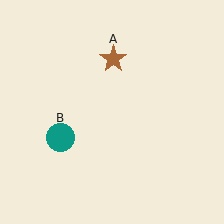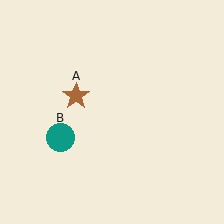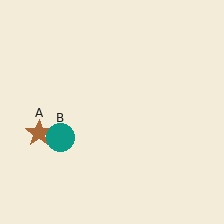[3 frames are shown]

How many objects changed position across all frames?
1 object changed position: brown star (object A).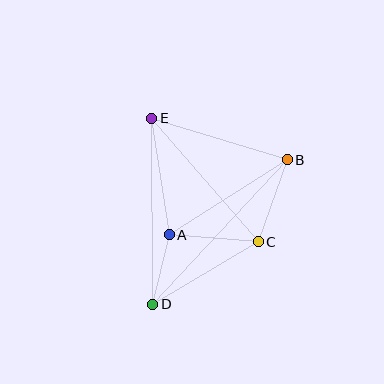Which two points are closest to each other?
Points A and D are closest to each other.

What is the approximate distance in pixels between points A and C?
The distance between A and C is approximately 90 pixels.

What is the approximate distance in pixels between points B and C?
The distance between B and C is approximately 87 pixels.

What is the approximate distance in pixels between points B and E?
The distance between B and E is approximately 141 pixels.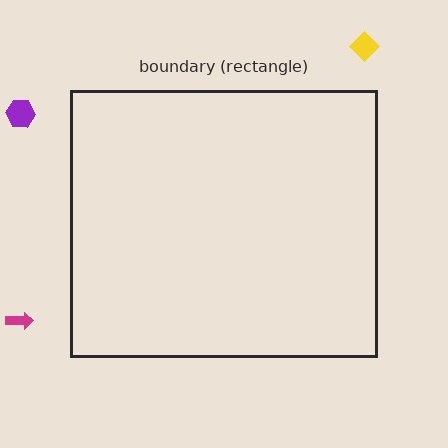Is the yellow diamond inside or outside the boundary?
Outside.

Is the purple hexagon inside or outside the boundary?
Outside.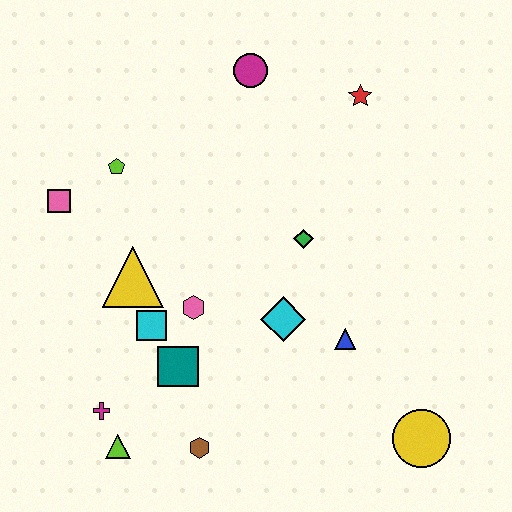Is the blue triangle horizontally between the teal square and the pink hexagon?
No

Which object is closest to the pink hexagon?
The cyan square is closest to the pink hexagon.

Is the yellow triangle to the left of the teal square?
Yes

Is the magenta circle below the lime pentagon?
No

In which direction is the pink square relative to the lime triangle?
The pink square is above the lime triangle.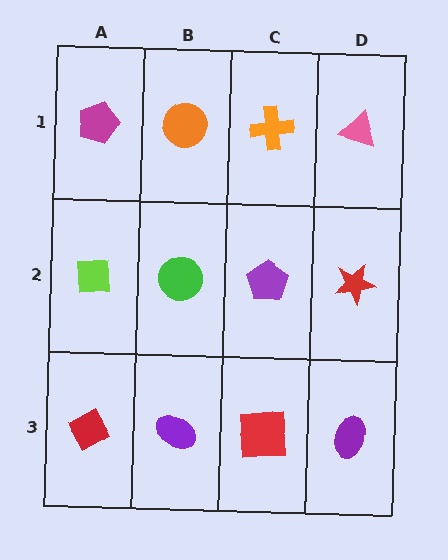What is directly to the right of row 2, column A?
A green circle.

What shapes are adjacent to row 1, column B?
A green circle (row 2, column B), a magenta pentagon (row 1, column A), an orange cross (row 1, column C).